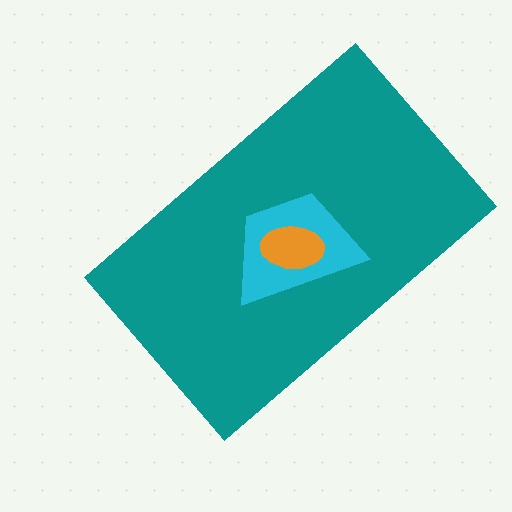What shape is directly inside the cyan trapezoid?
The orange ellipse.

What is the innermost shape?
The orange ellipse.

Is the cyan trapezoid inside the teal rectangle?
Yes.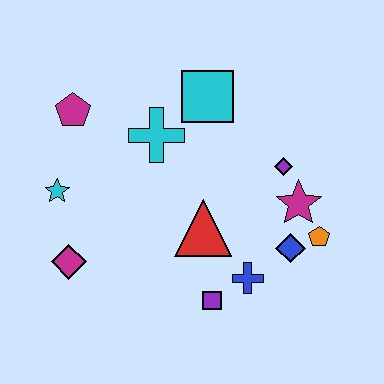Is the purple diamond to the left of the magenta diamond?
No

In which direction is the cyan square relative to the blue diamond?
The cyan square is above the blue diamond.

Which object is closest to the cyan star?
The magenta diamond is closest to the cyan star.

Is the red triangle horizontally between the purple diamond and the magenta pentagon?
Yes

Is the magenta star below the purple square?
No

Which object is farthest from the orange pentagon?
The magenta pentagon is farthest from the orange pentagon.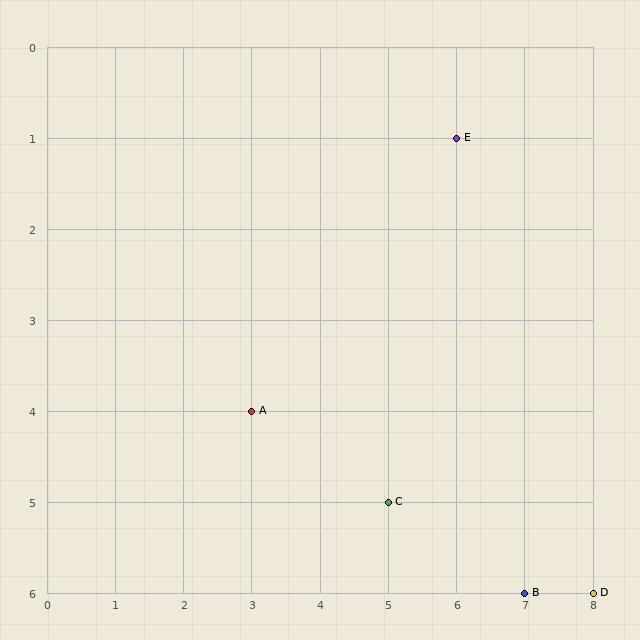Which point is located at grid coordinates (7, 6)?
Point B is at (7, 6).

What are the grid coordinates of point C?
Point C is at grid coordinates (5, 5).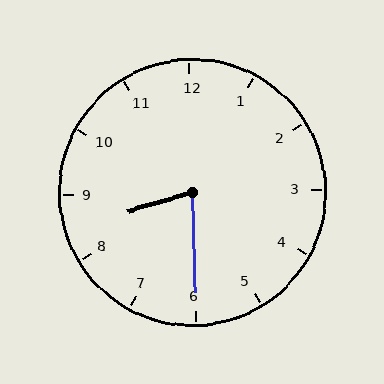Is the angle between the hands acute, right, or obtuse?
It is acute.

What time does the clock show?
8:30.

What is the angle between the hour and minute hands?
Approximately 75 degrees.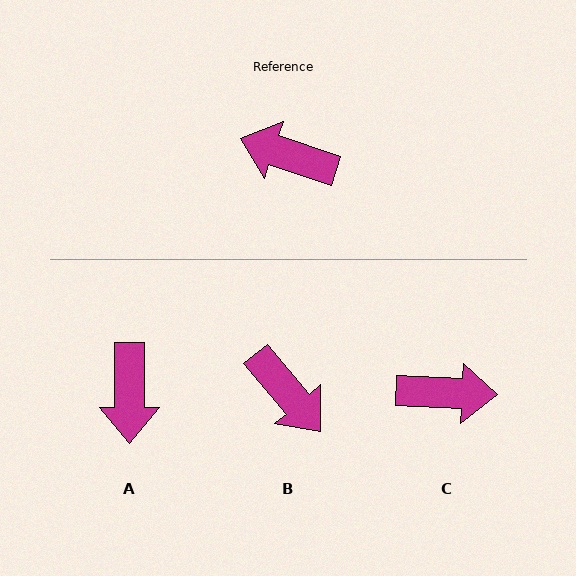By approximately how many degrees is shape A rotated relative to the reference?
Approximately 108 degrees counter-clockwise.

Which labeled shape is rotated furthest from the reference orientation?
C, about 164 degrees away.